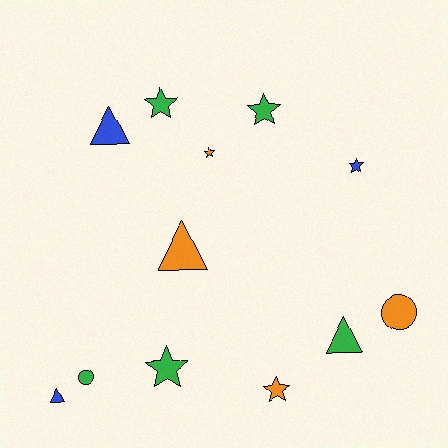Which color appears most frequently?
Green, with 5 objects.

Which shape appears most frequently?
Star, with 6 objects.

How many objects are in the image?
There are 12 objects.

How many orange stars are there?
There are 2 orange stars.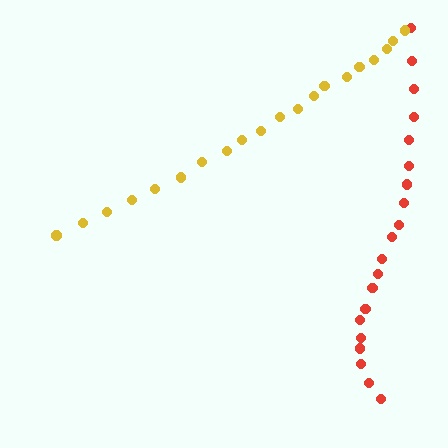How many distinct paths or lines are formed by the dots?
There are 2 distinct paths.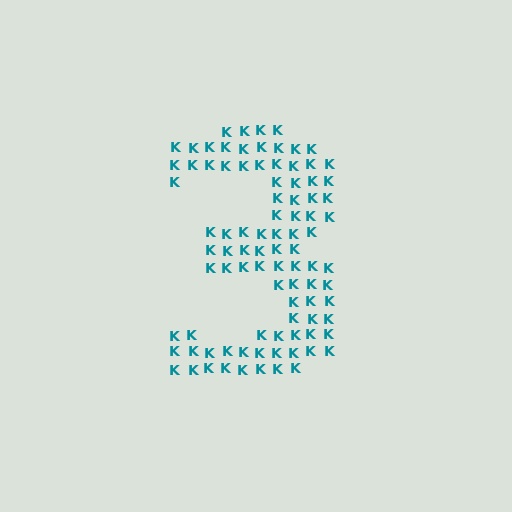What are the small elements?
The small elements are letter K's.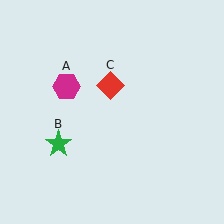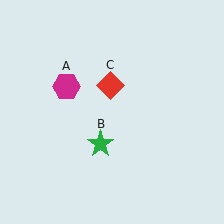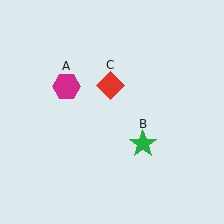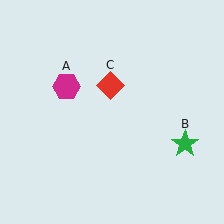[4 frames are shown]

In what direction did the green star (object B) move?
The green star (object B) moved right.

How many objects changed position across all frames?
1 object changed position: green star (object B).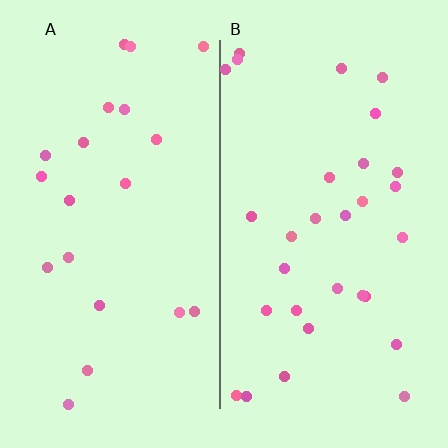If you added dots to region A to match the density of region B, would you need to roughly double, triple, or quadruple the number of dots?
Approximately double.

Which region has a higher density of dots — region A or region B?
B (the right).